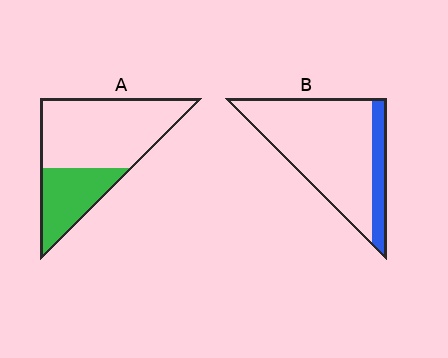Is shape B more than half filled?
No.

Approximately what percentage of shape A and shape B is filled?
A is approximately 30% and B is approximately 20%.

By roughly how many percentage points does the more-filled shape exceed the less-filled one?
By roughly 15 percentage points (A over B).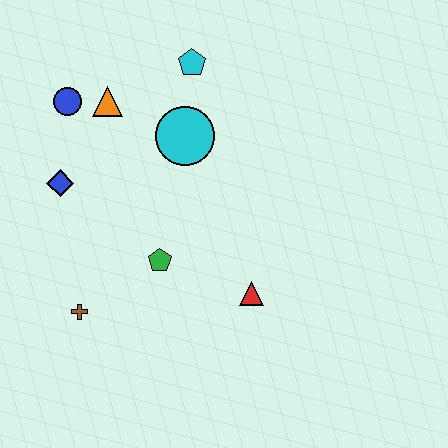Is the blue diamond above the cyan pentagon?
No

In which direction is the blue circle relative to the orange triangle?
The blue circle is to the left of the orange triangle.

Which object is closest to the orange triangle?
The blue circle is closest to the orange triangle.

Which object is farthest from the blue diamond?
The red triangle is farthest from the blue diamond.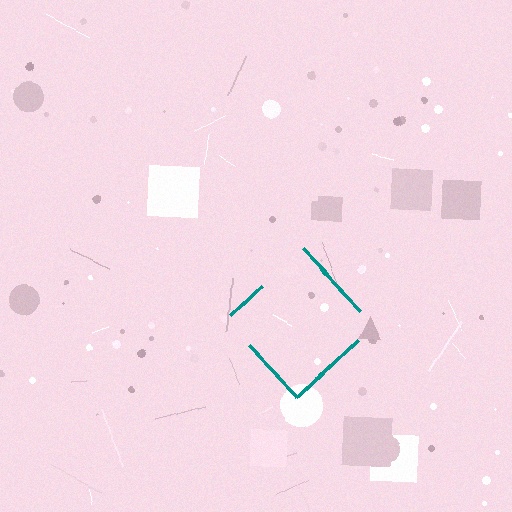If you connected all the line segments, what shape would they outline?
They would outline a diamond.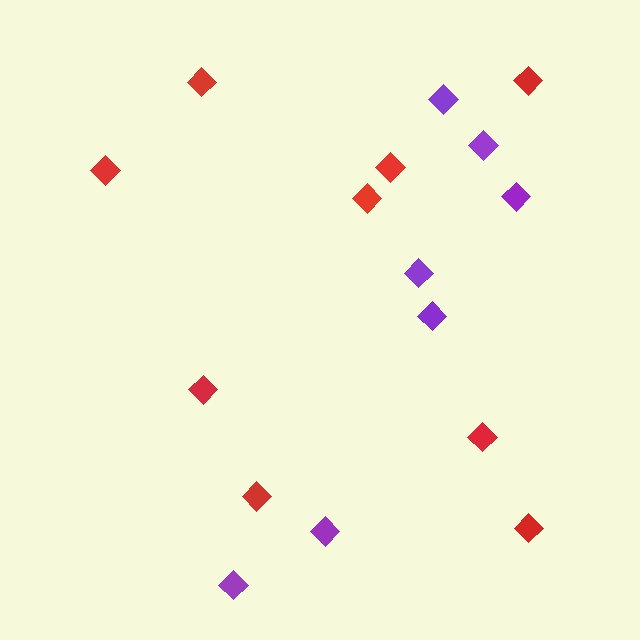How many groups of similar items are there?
There are 2 groups: one group of red diamonds (9) and one group of purple diamonds (7).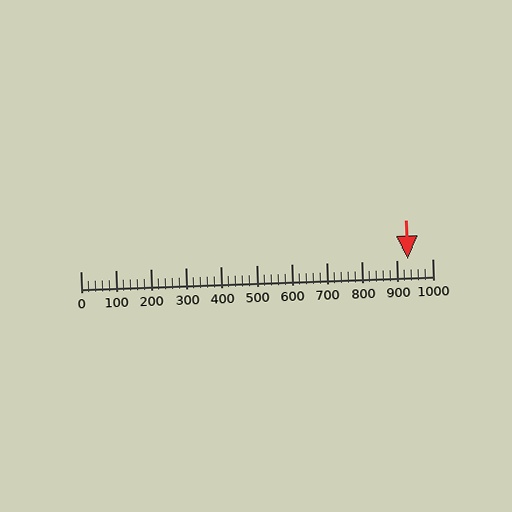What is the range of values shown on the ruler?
The ruler shows values from 0 to 1000.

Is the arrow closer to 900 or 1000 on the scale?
The arrow is closer to 900.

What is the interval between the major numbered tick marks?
The major tick marks are spaced 100 units apart.